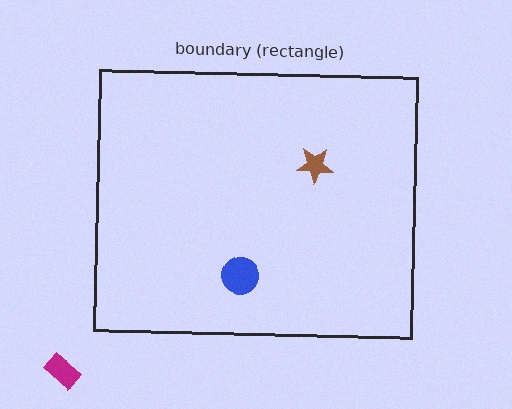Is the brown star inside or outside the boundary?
Inside.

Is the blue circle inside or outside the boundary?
Inside.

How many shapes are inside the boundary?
2 inside, 1 outside.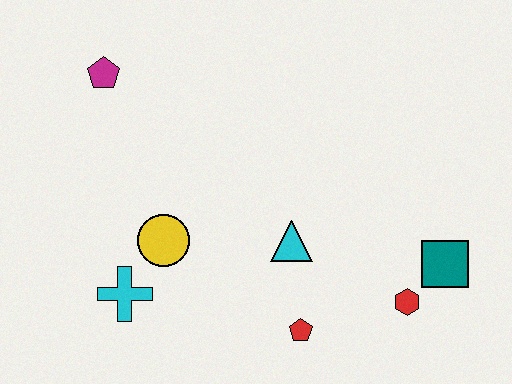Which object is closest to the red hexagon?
The teal square is closest to the red hexagon.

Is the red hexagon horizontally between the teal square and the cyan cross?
Yes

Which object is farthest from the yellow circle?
The teal square is farthest from the yellow circle.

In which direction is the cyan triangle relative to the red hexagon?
The cyan triangle is to the left of the red hexagon.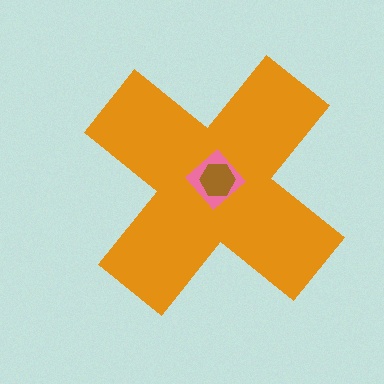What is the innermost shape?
The brown hexagon.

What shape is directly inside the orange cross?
The pink diamond.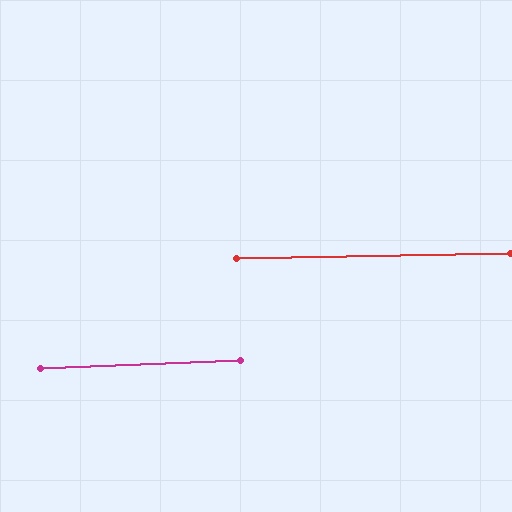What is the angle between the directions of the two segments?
Approximately 1 degree.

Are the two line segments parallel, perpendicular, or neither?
Parallel — their directions differ by only 1.2°.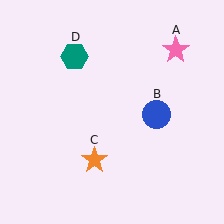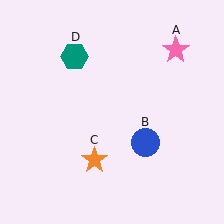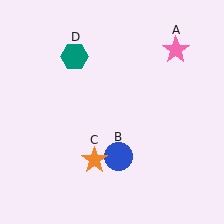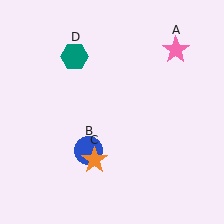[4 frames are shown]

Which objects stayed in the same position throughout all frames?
Pink star (object A) and orange star (object C) and teal hexagon (object D) remained stationary.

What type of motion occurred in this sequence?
The blue circle (object B) rotated clockwise around the center of the scene.